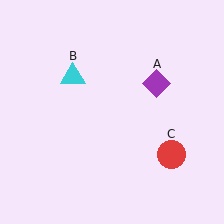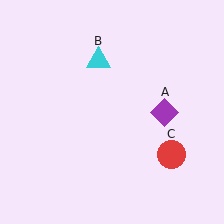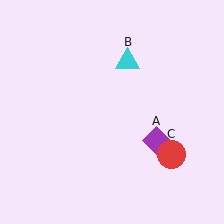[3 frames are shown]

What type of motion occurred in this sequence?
The purple diamond (object A), cyan triangle (object B) rotated clockwise around the center of the scene.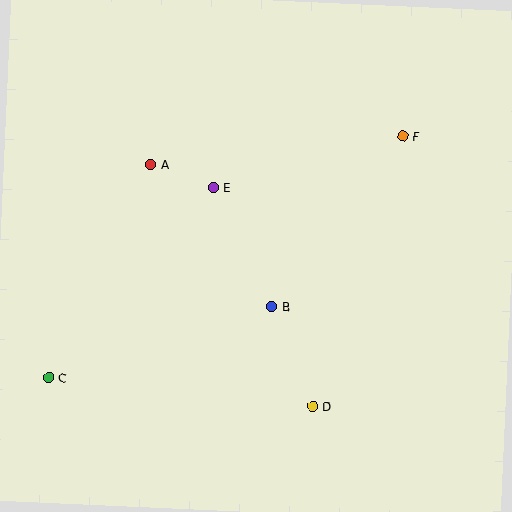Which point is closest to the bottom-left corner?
Point C is closest to the bottom-left corner.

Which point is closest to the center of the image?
Point B at (271, 307) is closest to the center.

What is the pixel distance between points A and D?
The distance between A and D is 291 pixels.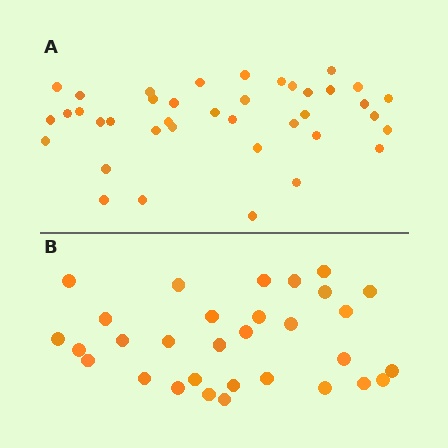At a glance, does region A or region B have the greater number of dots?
Region A (the top region) has more dots.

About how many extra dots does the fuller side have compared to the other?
Region A has roughly 8 or so more dots than region B.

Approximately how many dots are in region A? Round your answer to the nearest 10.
About 40 dots. (The exact count is 39, which rounds to 40.)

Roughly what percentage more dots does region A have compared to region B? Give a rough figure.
About 25% more.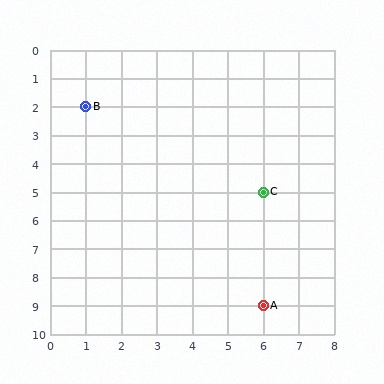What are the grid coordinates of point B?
Point B is at grid coordinates (1, 2).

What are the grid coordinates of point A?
Point A is at grid coordinates (6, 9).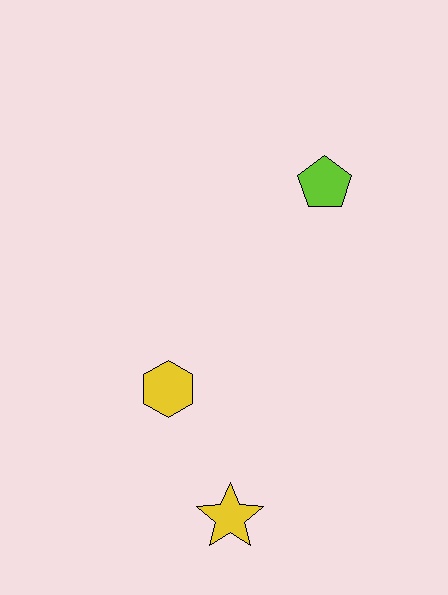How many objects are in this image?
There are 3 objects.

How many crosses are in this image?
There are no crosses.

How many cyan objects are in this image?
There are no cyan objects.